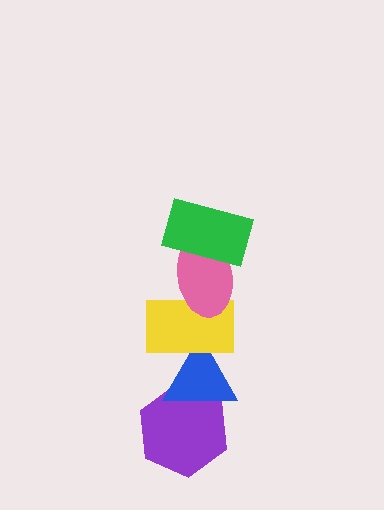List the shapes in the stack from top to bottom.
From top to bottom: the green rectangle, the pink ellipse, the yellow rectangle, the blue triangle, the purple hexagon.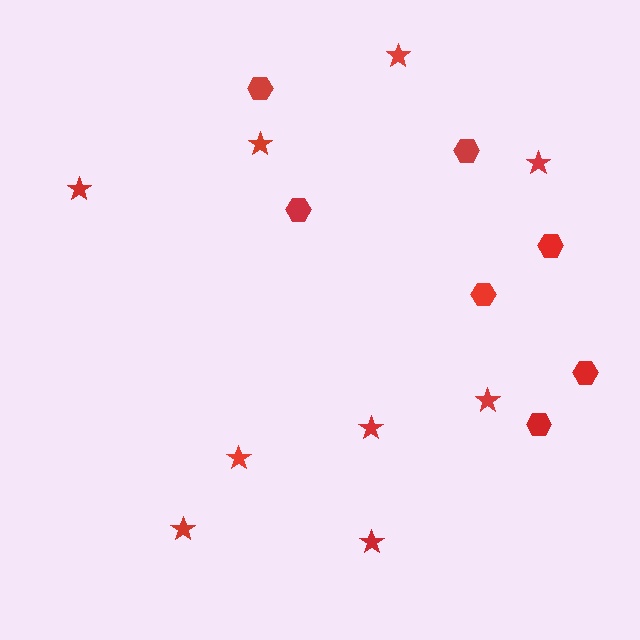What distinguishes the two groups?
There are 2 groups: one group of hexagons (7) and one group of stars (9).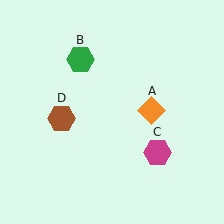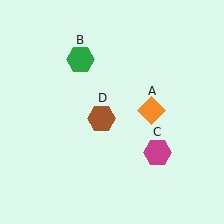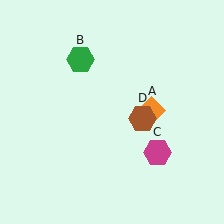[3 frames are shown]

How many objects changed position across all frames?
1 object changed position: brown hexagon (object D).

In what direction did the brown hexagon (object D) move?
The brown hexagon (object D) moved right.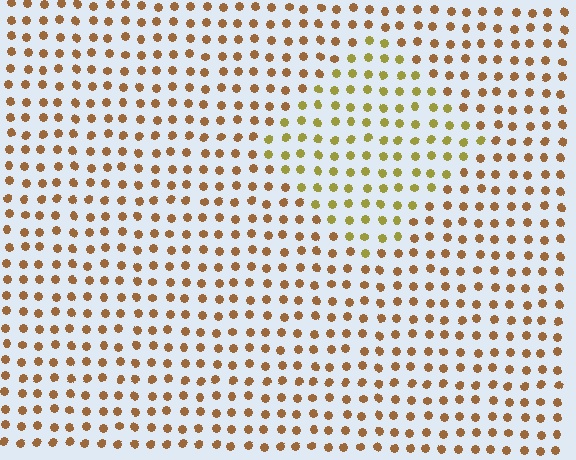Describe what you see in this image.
The image is filled with small brown elements in a uniform arrangement. A diamond-shaped region is visible where the elements are tinted to a slightly different hue, forming a subtle color boundary.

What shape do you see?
I see a diamond.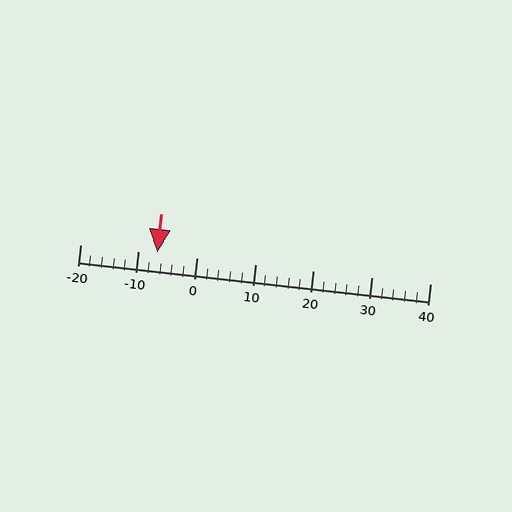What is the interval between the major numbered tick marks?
The major tick marks are spaced 10 units apart.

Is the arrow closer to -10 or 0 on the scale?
The arrow is closer to -10.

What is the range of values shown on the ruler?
The ruler shows values from -20 to 40.